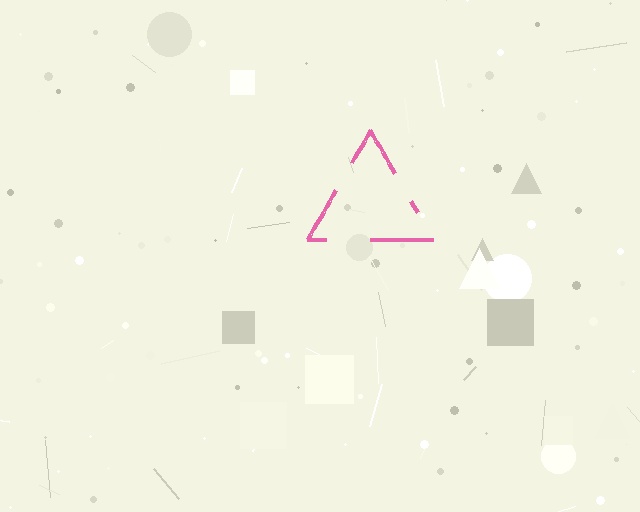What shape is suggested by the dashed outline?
The dashed outline suggests a triangle.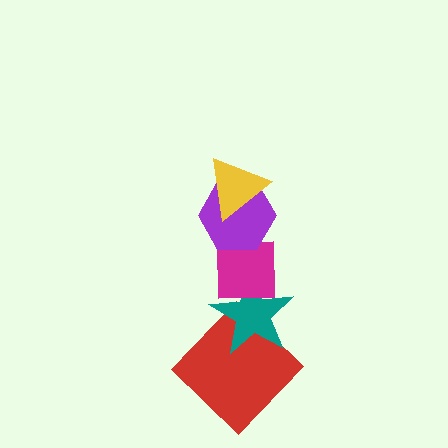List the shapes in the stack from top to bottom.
From top to bottom: the yellow triangle, the purple hexagon, the magenta square, the teal star, the red diamond.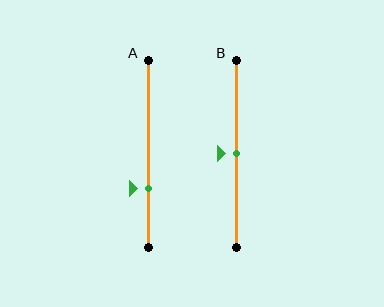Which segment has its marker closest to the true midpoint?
Segment B has its marker closest to the true midpoint.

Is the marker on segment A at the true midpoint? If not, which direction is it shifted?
No, the marker on segment A is shifted downward by about 19% of the segment length.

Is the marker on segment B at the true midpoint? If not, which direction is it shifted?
Yes, the marker on segment B is at the true midpoint.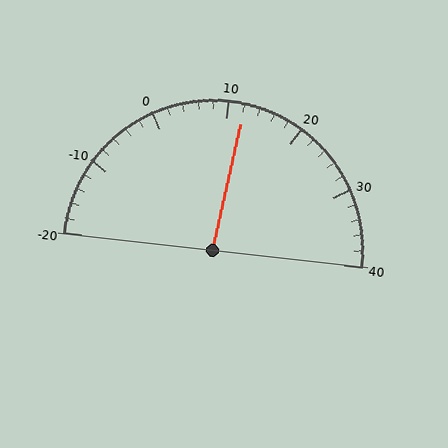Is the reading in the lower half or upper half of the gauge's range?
The reading is in the upper half of the range (-20 to 40).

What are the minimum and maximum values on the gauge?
The gauge ranges from -20 to 40.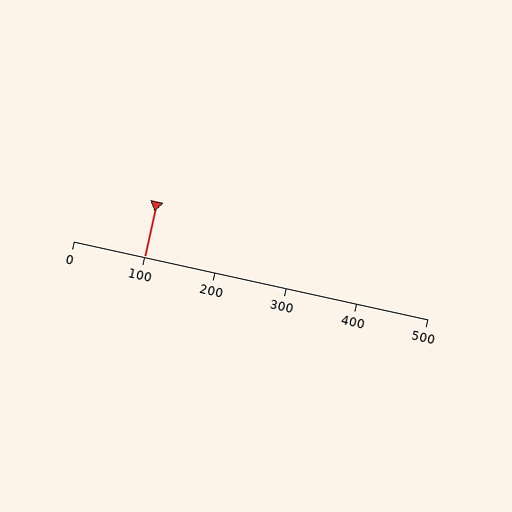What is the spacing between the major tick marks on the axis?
The major ticks are spaced 100 apart.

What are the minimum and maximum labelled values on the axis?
The axis runs from 0 to 500.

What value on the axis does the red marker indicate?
The marker indicates approximately 100.